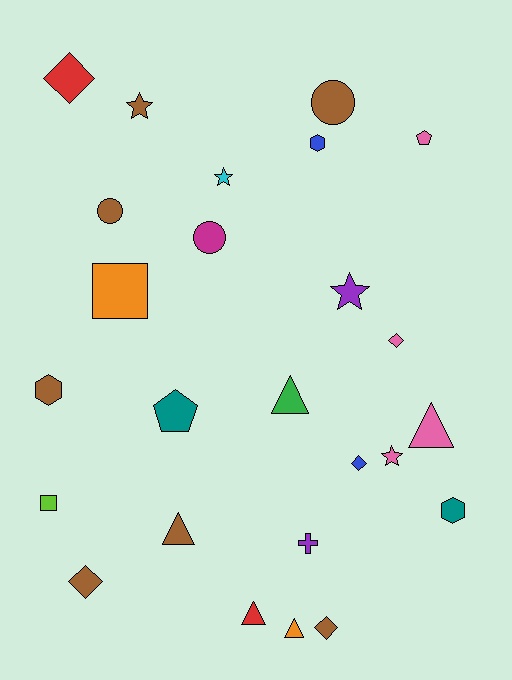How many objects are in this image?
There are 25 objects.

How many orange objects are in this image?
There are 2 orange objects.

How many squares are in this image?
There are 2 squares.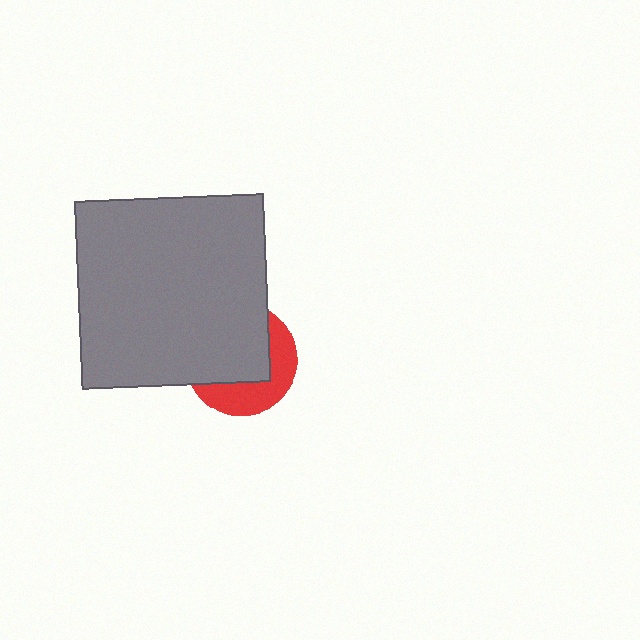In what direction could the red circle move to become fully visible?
The red circle could move toward the lower-right. That would shift it out from behind the gray rectangle entirely.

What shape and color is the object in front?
The object in front is a gray rectangle.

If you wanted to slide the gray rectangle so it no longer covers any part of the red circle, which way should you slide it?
Slide it toward the upper-left — that is the most direct way to separate the two shapes.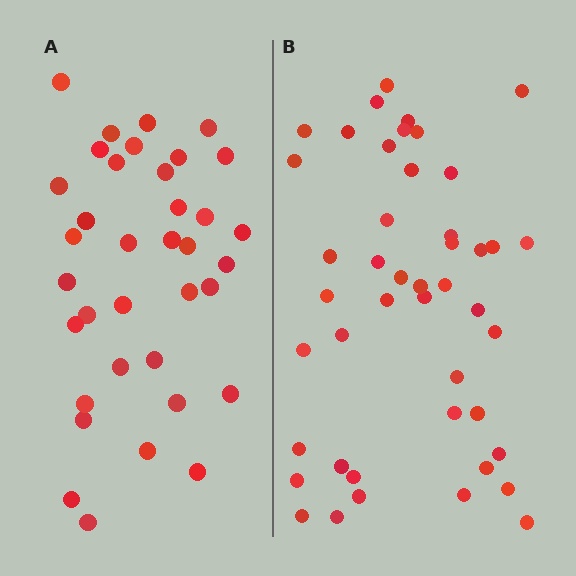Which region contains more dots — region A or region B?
Region B (the right region) has more dots.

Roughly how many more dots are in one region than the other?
Region B has roughly 8 or so more dots than region A.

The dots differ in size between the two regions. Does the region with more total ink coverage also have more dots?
No. Region A has more total ink coverage because its dots are larger, but region B actually contains more individual dots. Total area can be misleading — the number of items is what matters here.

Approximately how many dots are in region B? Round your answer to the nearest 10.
About 40 dots. (The exact count is 45, which rounds to 40.)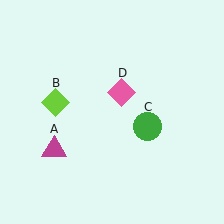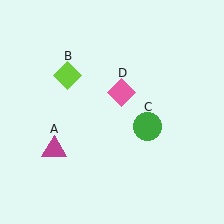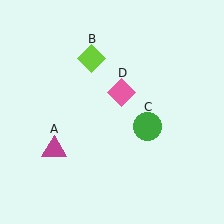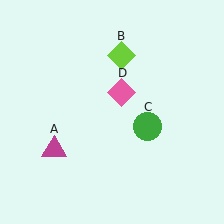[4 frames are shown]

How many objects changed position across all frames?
1 object changed position: lime diamond (object B).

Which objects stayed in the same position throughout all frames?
Magenta triangle (object A) and green circle (object C) and pink diamond (object D) remained stationary.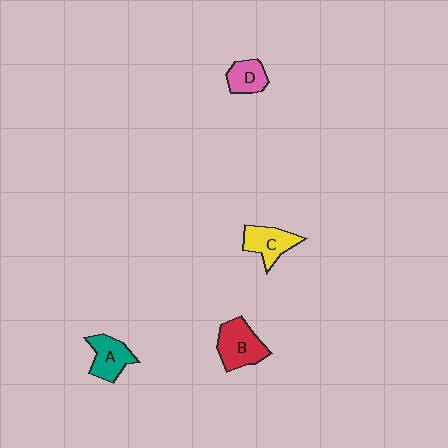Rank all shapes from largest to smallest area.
From largest to smallest: B (red), C (yellow), A (teal), D (pink).